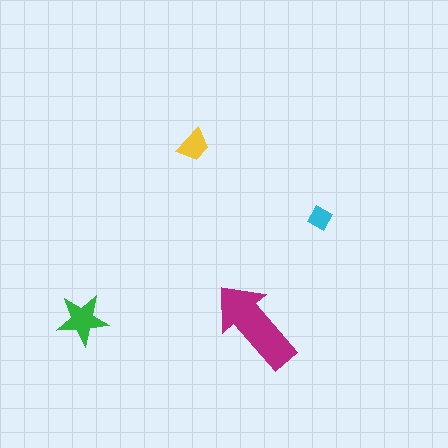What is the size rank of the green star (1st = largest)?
2nd.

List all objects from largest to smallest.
The magenta arrow, the green star, the yellow trapezoid, the cyan diamond.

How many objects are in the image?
There are 4 objects in the image.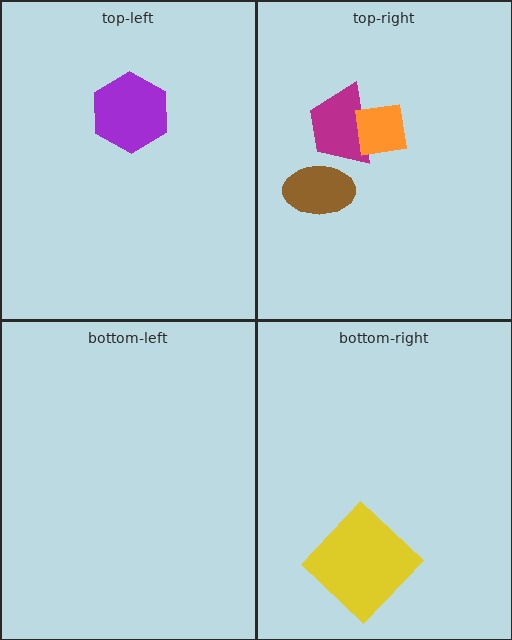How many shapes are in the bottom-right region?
1.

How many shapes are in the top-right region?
3.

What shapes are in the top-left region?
The purple hexagon.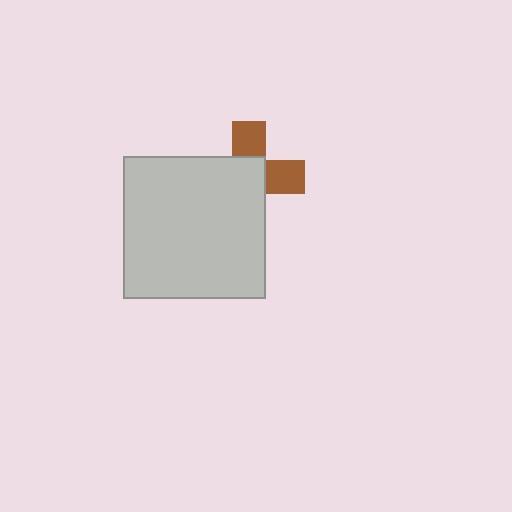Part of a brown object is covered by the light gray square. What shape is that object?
It is a cross.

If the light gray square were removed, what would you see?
You would see the complete brown cross.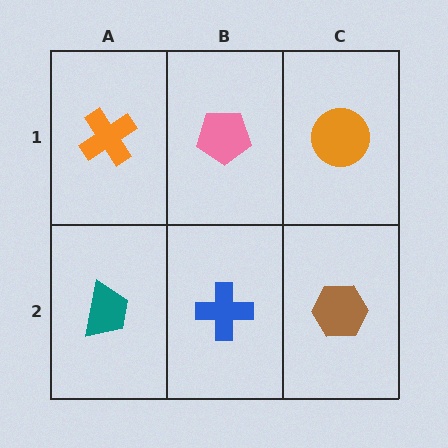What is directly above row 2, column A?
An orange cross.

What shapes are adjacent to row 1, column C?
A brown hexagon (row 2, column C), a pink pentagon (row 1, column B).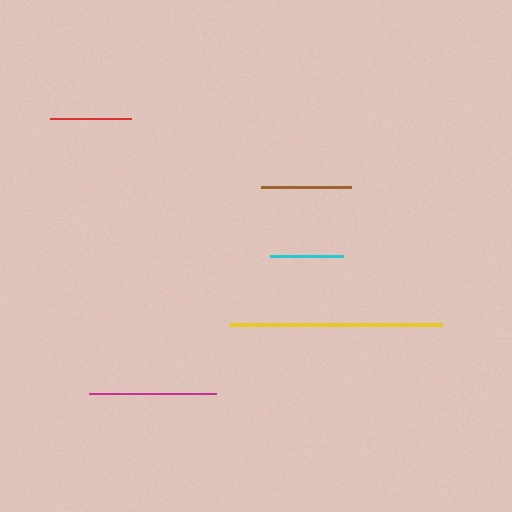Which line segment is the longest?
The yellow line is the longest at approximately 212 pixels.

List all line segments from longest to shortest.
From longest to shortest: yellow, magenta, brown, red, cyan.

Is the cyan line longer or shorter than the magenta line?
The magenta line is longer than the cyan line.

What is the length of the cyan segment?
The cyan segment is approximately 74 pixels long.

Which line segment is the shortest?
The cyan line is the shortest at approximately 74 pixels.